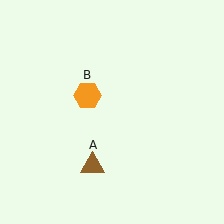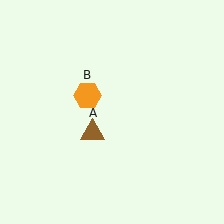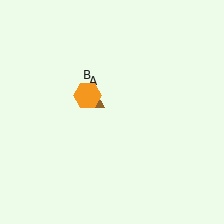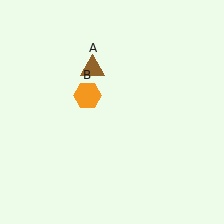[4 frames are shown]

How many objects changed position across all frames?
1 object changed position: brown triangle (object A).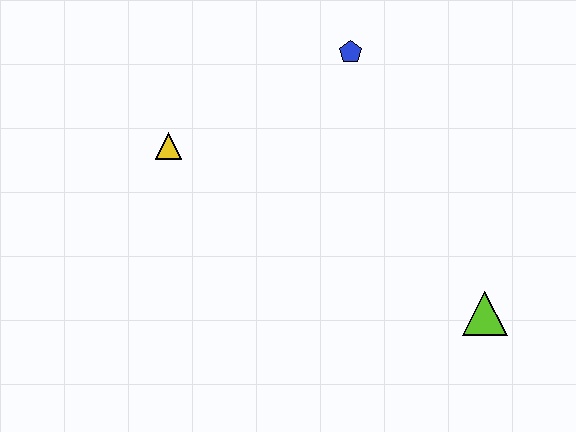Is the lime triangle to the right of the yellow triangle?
Yes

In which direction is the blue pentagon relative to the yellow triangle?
The blue pentagon is to the right of the yellow triangle.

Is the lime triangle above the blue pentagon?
No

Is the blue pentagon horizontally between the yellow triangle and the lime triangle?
Yes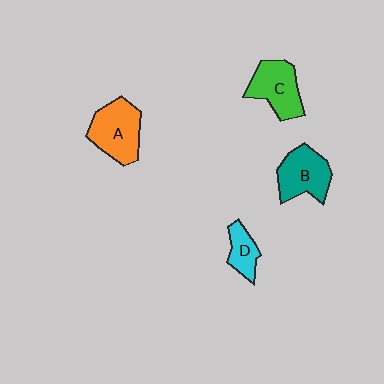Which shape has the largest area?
Shape A (orange).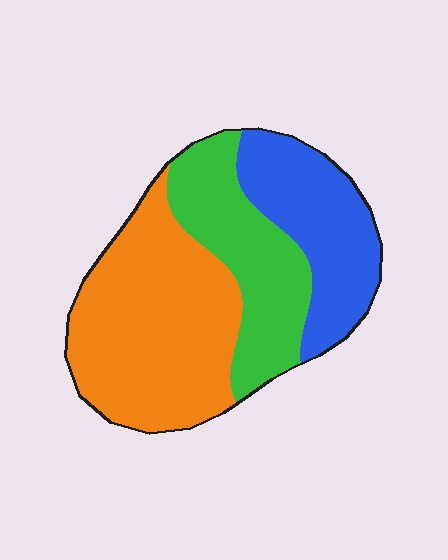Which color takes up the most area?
Orange, at roughly 45%.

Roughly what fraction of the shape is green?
Green takes up about one quarter (1/4) of the shape.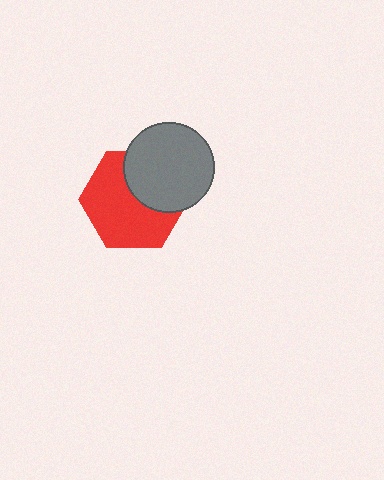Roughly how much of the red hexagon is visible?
About half of it is visible (roughly 64%).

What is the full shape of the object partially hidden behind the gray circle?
The partially hidden object is a red hexagon.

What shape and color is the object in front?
The object in front is a gray circle.